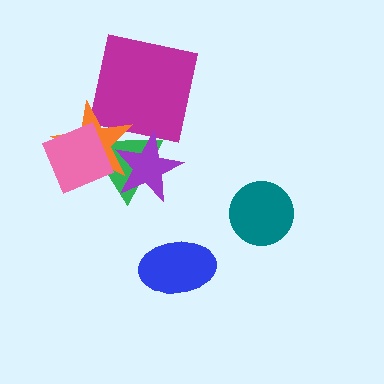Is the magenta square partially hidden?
Yes, it is partially covered by another shape.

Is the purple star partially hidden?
No, no other shape covers it.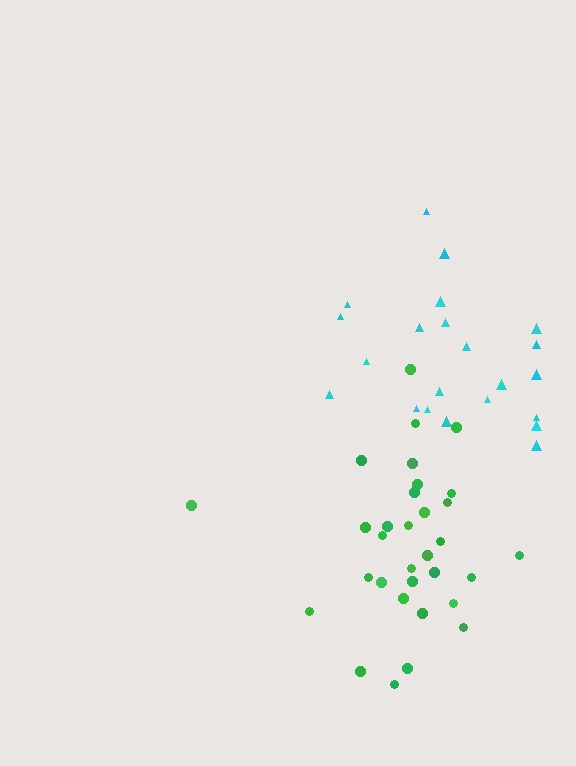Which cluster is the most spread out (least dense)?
Cyan.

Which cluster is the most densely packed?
Green.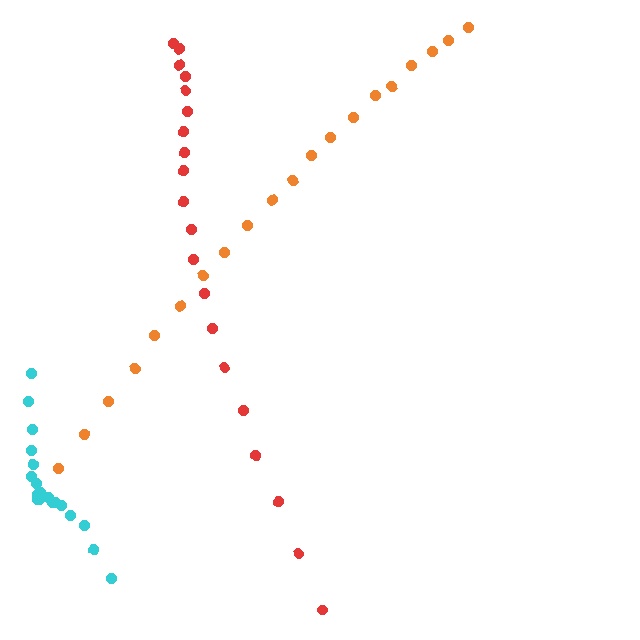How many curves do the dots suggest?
There are 3 distinct paths.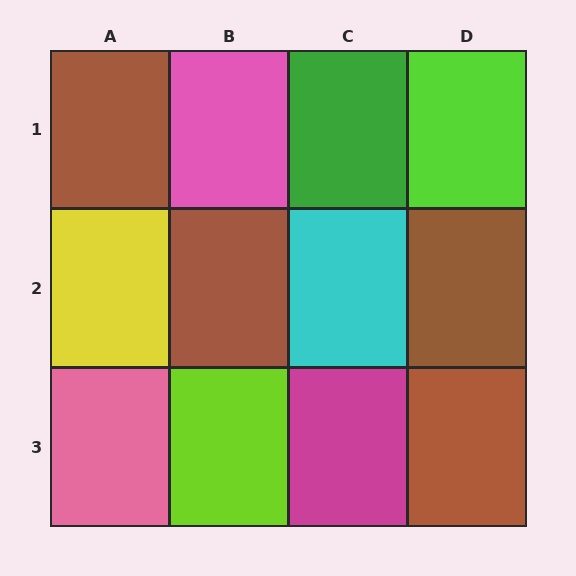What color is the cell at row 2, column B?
Brown.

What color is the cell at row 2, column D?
Brown.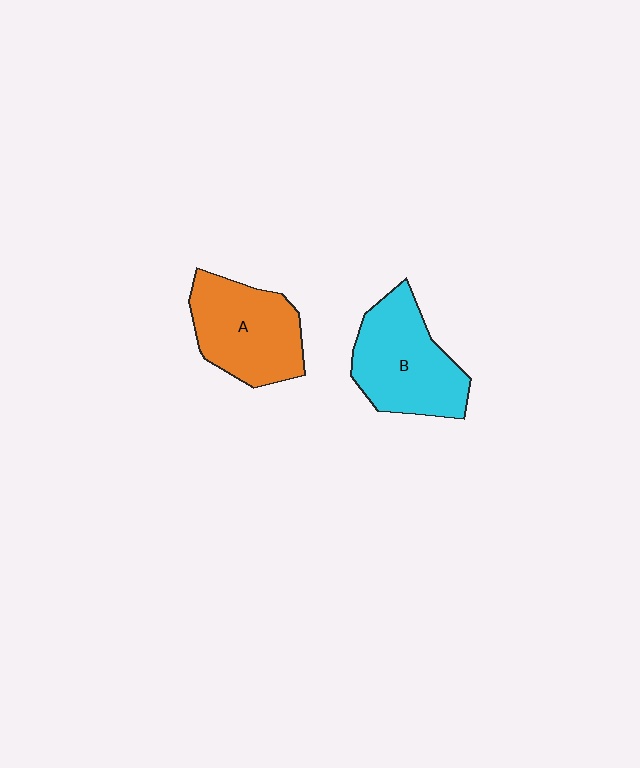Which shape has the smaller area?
Shape A (orange).